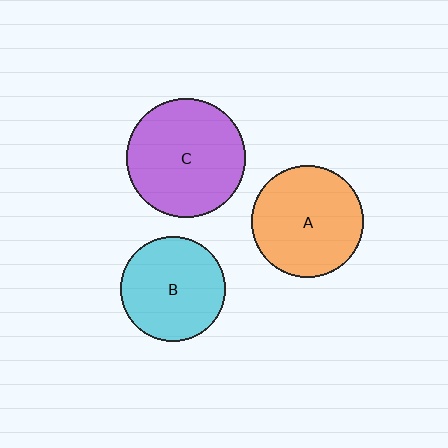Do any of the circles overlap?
No, none of the circles overlap.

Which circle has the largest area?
Circle C (purple).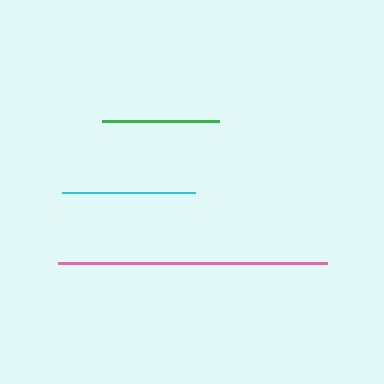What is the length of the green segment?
The green segment is approximately 117 pixels long.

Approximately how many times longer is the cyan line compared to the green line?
The cyan line is approximately 1.1 times the length of the green line.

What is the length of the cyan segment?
The cyan segment is approximately 133 pixels long.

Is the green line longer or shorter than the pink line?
The pink line is longer than the green line.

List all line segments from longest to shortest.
From longest to shortest: pink, cyan, green.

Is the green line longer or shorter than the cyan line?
The cyan line is longer than the green line.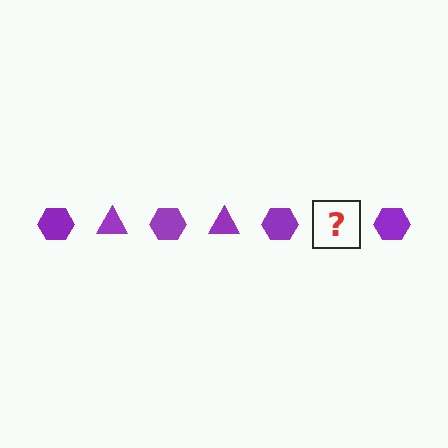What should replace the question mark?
The question mark should be replaced with a purple triangle.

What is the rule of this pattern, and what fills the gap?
The rule is that the pattern cycles through hexagon, triangle shapes in purple. The gap should be filled with a purple triangle.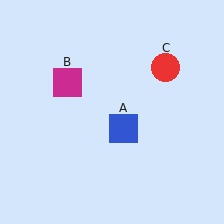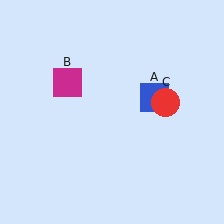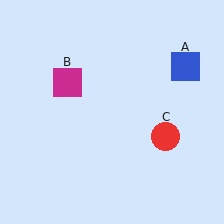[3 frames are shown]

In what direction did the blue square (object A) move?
The blue square (object A) moved up and to the right.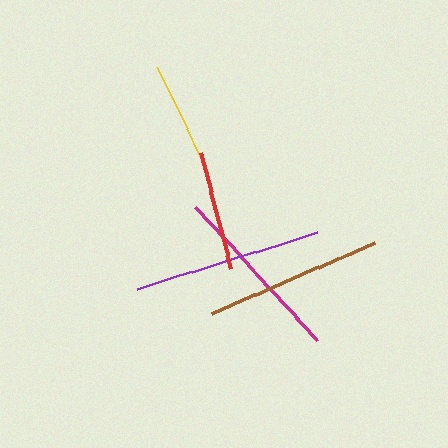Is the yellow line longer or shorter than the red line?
The red line is longer than the yellow line.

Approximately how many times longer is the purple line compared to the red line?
The purple line is approximately 1.6 times the length of the red line.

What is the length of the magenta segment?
The magenta segment is approximately 180 pixels long.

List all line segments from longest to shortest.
From longest to shortest: purple, magenta, brown, red, yellow.